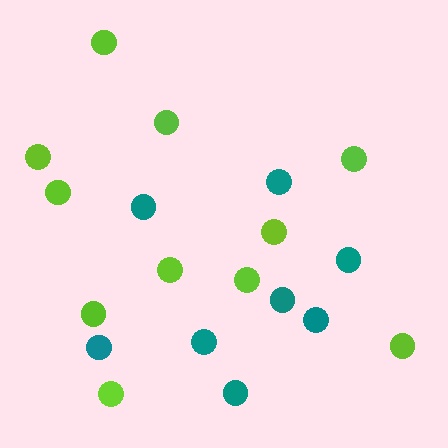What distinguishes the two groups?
There are 2 groups: one group of teal circles (8) and one group of lime circles (11).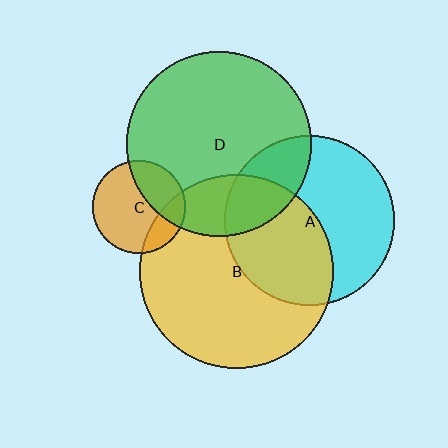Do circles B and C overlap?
Yes.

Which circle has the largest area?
Circle B (yellow).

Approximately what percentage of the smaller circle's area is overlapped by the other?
Approximately 20%.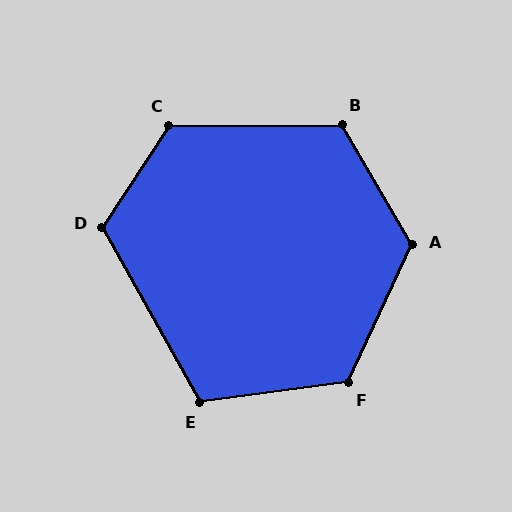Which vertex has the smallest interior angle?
E, at approximately 112 degrees.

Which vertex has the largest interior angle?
A, at approximately 125 degrees.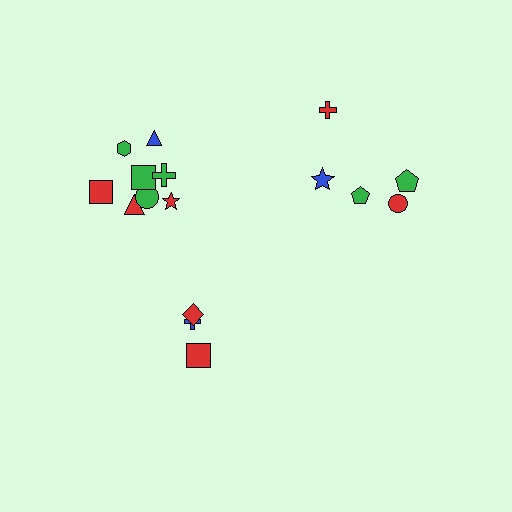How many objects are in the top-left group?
There are 8 objects.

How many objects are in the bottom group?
There are 3 objects.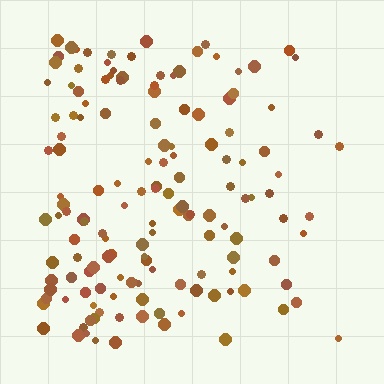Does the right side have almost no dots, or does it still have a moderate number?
Still a moderate number, just noticeably fewer than the left.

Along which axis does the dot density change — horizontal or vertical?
Horizontal.